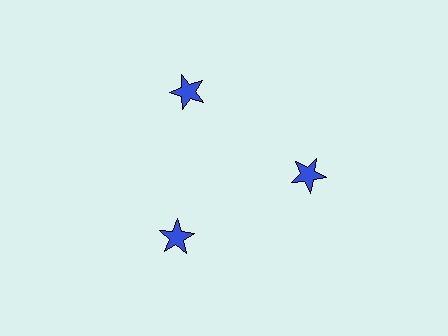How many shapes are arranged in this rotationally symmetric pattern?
There are 3 shapes, arranged in 3 groups of 1.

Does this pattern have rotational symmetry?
Yes, this pattern has 3-fold rotational symmetry. It looks the same after rotating 120 degrees around the center.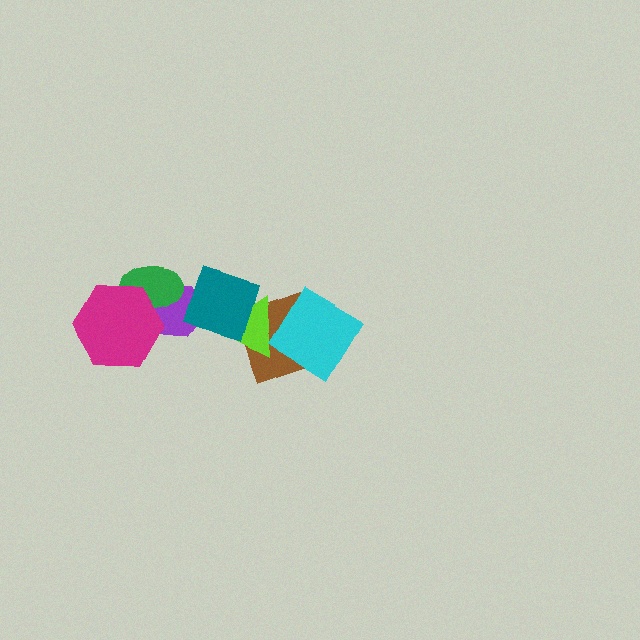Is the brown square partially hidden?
Yes, it is partially covered by another shape.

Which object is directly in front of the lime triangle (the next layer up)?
The teal diamond is directly in front of the lime triangle.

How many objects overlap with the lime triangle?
3 objects overlap with the lime triangle.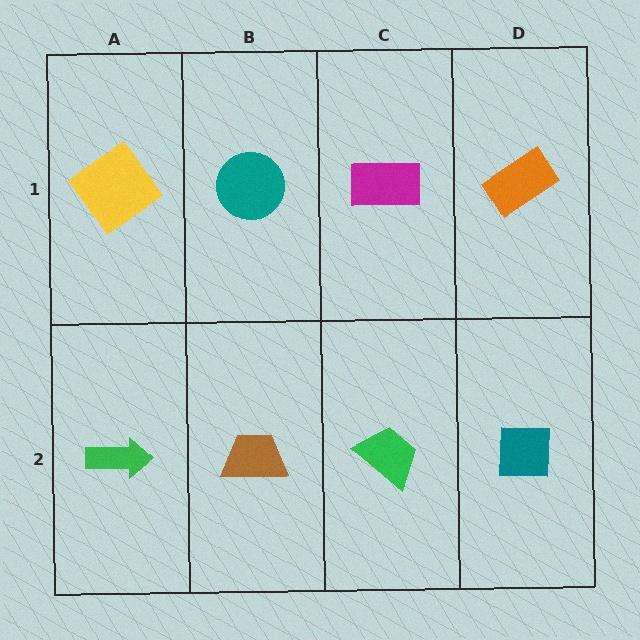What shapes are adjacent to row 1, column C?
A green trapezoid (row 2, column C), a teal circle (row 1, column B), an orange rectangle (row 1, column D).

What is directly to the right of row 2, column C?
A teal square.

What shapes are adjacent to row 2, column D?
An orange rectangle (row 1, column D), a green trapezoid (row 2, column C).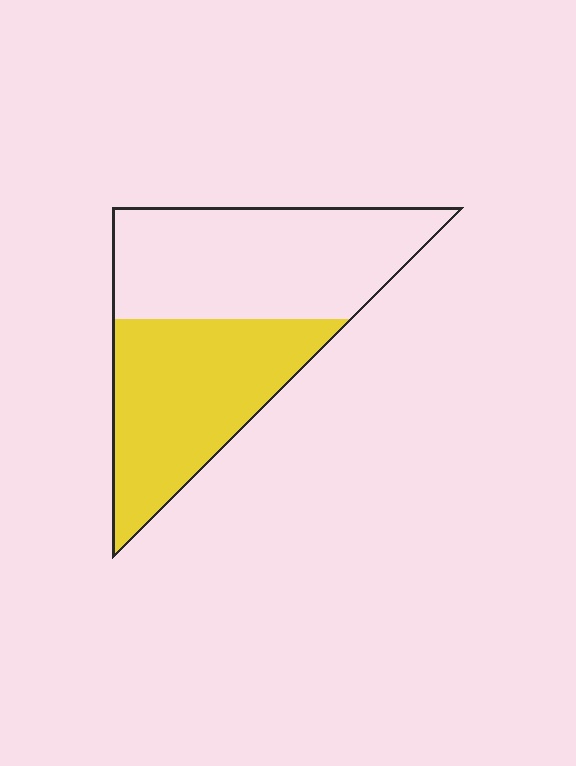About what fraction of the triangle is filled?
About one half (1/2).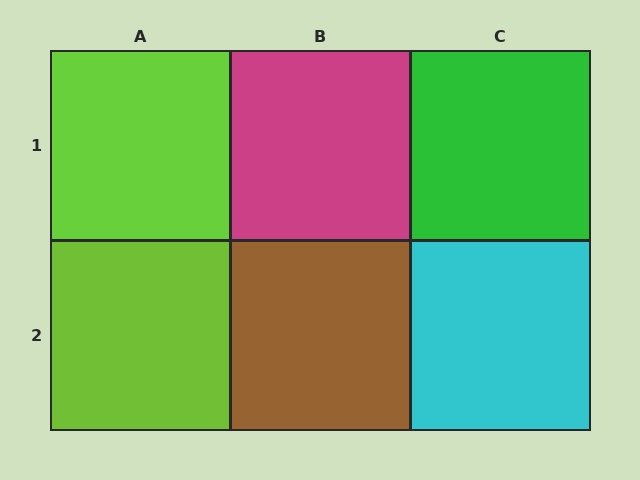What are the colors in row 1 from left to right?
Lime, magenta, green.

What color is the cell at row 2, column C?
Cyan.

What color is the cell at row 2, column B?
Brown.